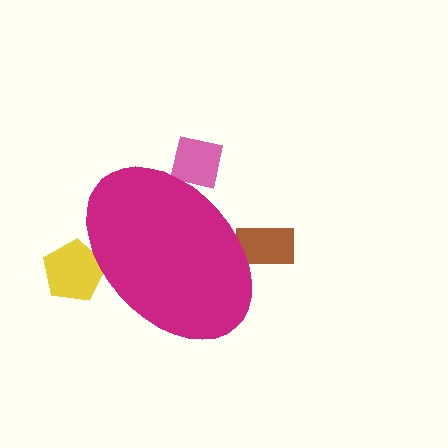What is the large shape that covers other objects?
A magenta ellipse.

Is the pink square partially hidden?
Yes, the pink square is partially hidden behind the magenta ellipse.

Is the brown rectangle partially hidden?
Yes, the brown rectangle is partially hidden behind the magenta ellipse.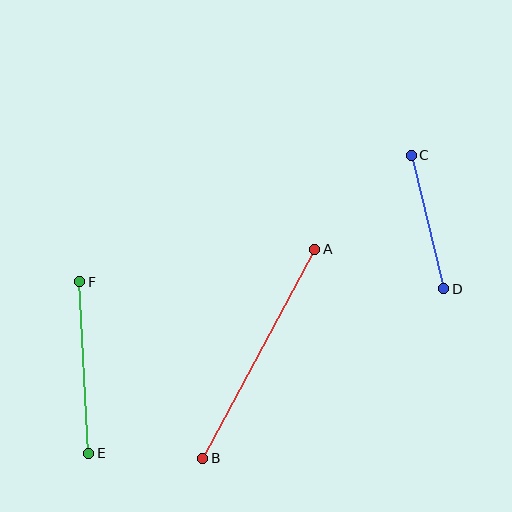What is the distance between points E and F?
The distance is approximately 172 pixels.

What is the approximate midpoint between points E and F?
The midpoint is at approximately (84, 368) pixels.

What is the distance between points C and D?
The distance is approximately 138 pixels.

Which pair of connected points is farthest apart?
Points A and B are farthest apart.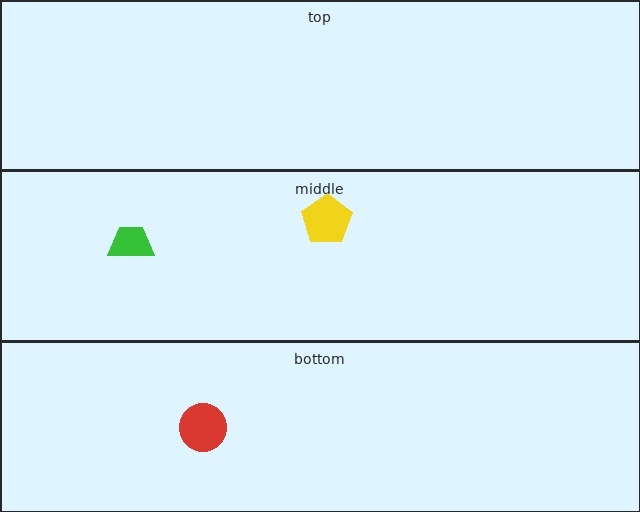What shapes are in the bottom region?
The red circle.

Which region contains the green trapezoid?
The middle region.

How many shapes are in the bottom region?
1.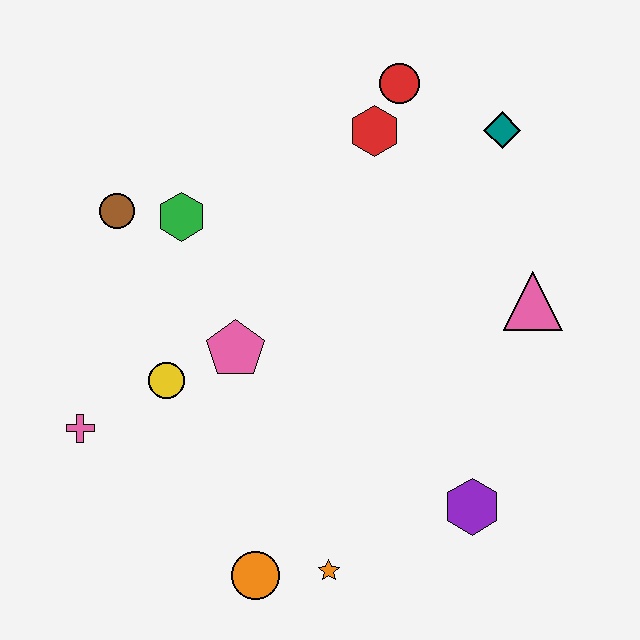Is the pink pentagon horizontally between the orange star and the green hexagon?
Yes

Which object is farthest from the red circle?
The orange circle is farthest from the red circle.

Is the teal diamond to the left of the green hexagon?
No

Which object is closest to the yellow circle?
The pink pentagon is closest to the yellow circle.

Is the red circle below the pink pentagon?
No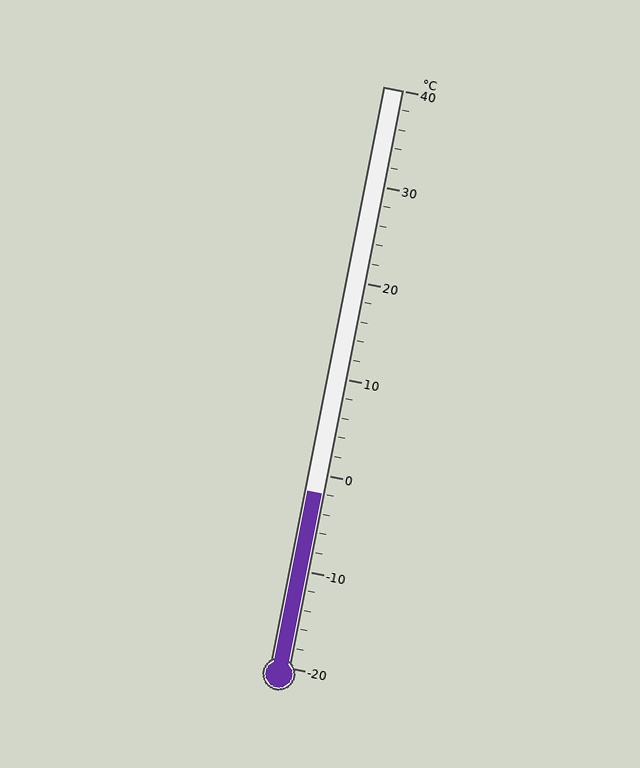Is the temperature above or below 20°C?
The temperature is below 20°C.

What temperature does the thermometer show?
The thermometer shows approximately -2°C.